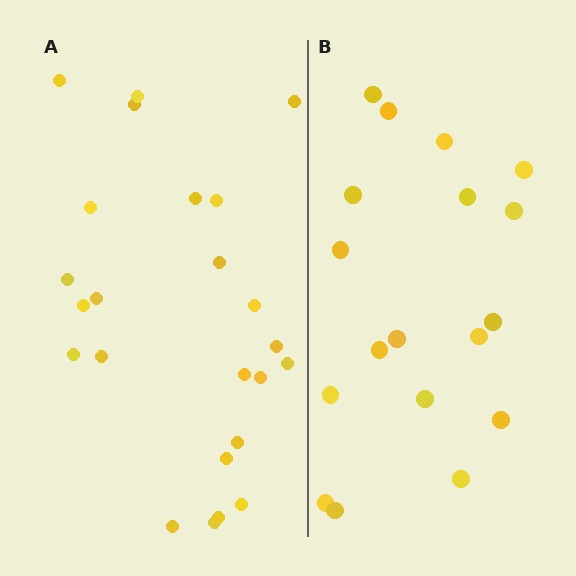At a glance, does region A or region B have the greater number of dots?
Region A (the left region) has more dots.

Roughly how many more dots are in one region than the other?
Region A has about 6 more dots than region B.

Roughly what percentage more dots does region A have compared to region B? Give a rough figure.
About 35% more.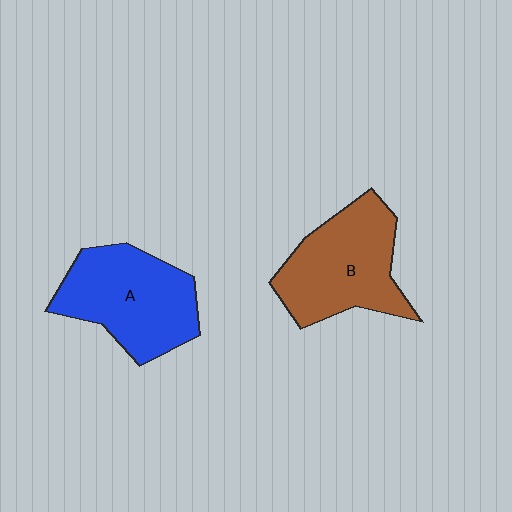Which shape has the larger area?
Shape A (blue).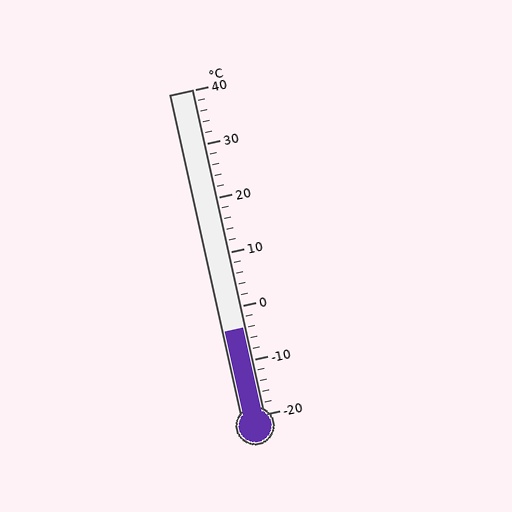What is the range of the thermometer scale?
The thermometer scale ranges from -20°C to 40°C.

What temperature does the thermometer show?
The thermometer shows approximately -4°C.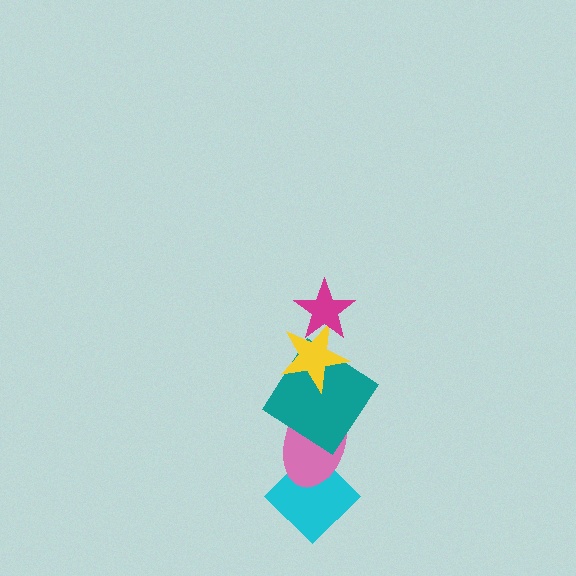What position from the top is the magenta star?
The magenta star is 1st from the top.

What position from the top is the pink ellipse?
The pink ellipse is 4th from the top.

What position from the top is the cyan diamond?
The cyan diamond is 5th from the top.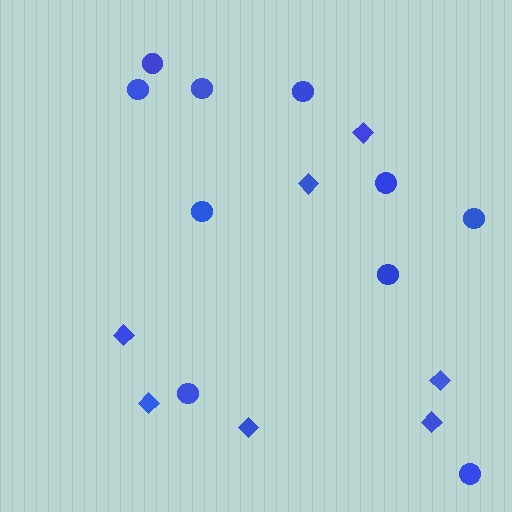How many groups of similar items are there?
There are 2 groups: one group of diamonds (7) and one group of circles (10).